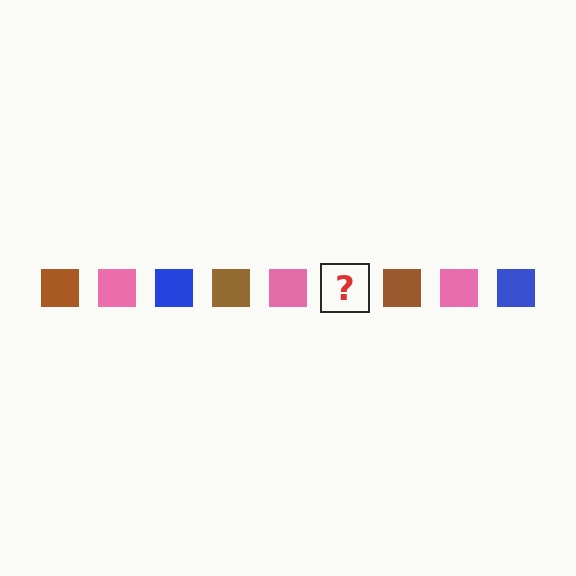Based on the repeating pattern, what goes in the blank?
The blank should be a blue square.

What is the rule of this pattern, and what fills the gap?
The rule is that the pattern cycles through brown, pink, blue squares. The gap should be filled with a blue square.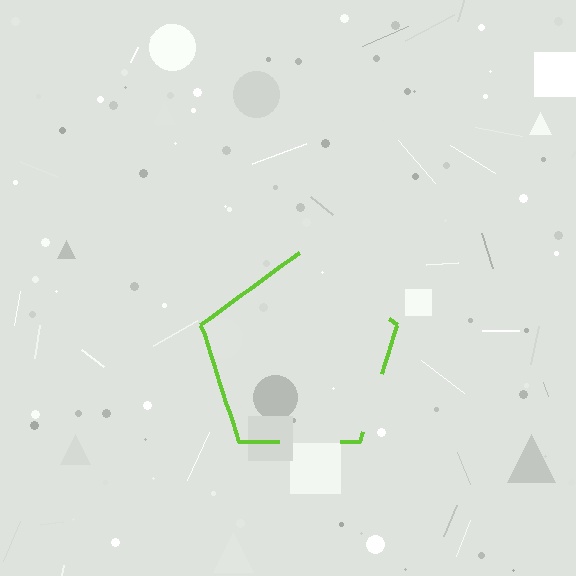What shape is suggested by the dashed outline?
The dashed outline suggests a pentagon.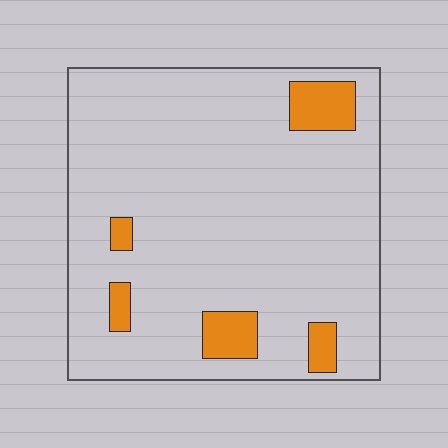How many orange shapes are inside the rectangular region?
5.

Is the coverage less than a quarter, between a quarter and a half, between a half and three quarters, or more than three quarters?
Less than a quarter.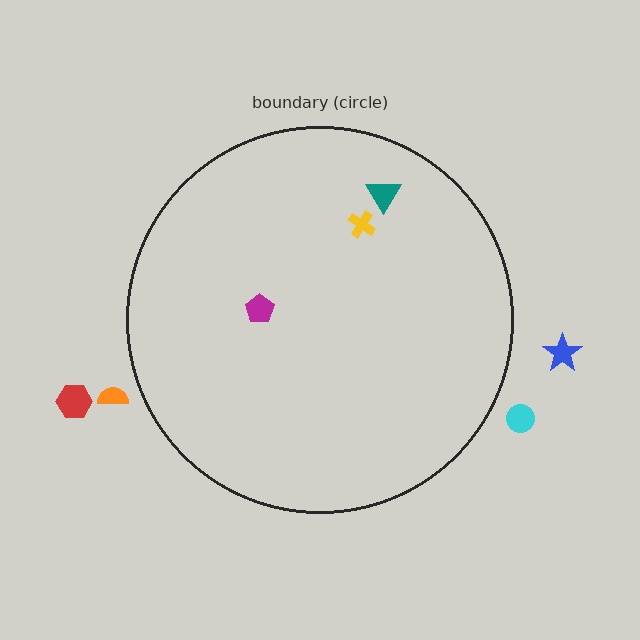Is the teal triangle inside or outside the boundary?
Inside.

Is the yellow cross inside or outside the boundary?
Inside.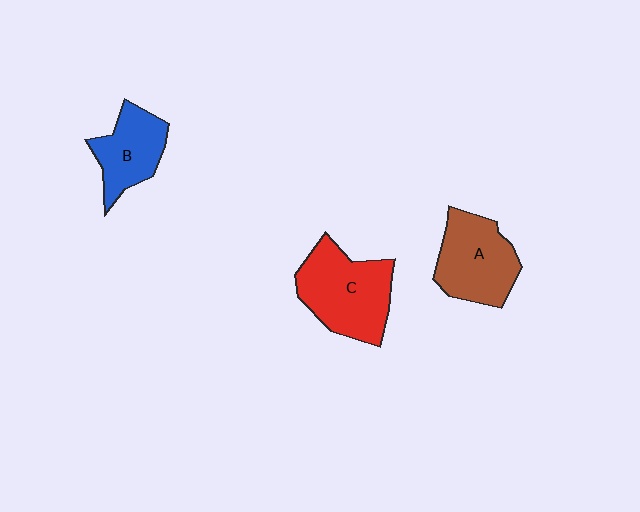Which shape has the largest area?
Shape C (red).